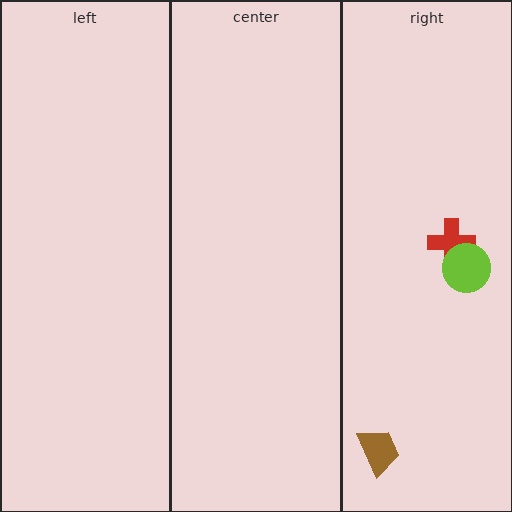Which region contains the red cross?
The right region.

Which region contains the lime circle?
The right region.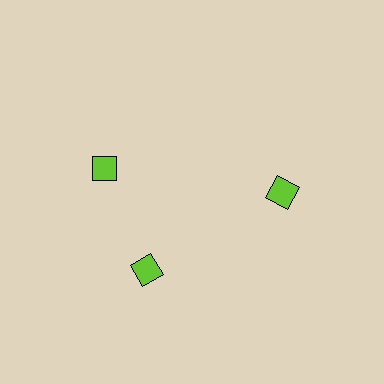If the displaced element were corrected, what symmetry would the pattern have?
It would have 3-fold rotational symmetry — the pattern would map onto itself every 120 degrees.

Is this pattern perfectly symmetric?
No. The 3 lime diamonds are arranged in a ring, but one element near the 11 o'clock position is rotated out of alignment along the ring, breaking the 3-fold rotational symmetry.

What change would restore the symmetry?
The symmetry would be restored by rotating it back into even spacing with its neighbors so that all 3 diamonds sit at equal angles and equal distance from the center.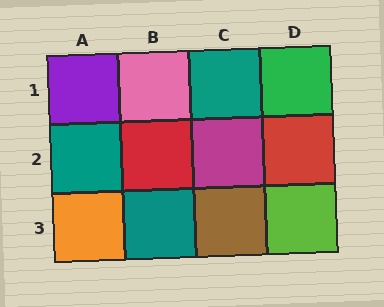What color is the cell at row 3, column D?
Lime.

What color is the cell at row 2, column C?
Magenta.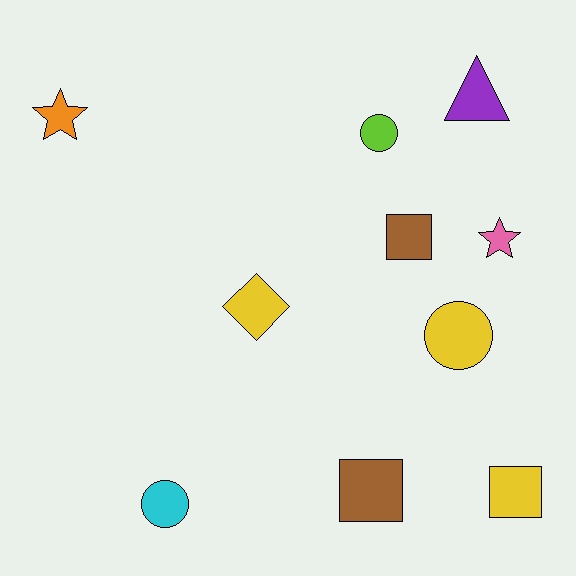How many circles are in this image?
There are 3 circles.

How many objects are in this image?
There are 10 objects.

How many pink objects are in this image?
There is 1 pink object.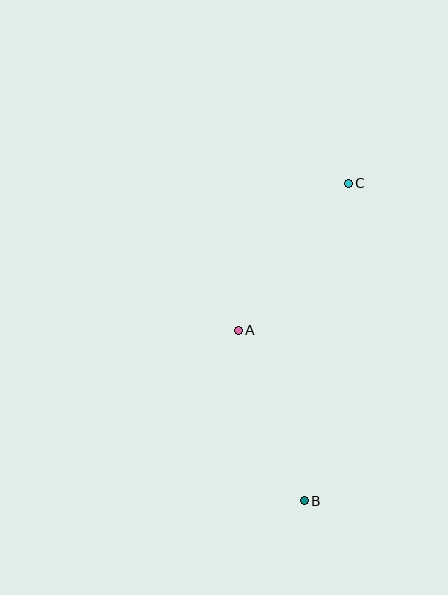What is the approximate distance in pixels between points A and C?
The distance between A and C is approximately 183 pixels.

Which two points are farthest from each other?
Points B and C are farthest from each other.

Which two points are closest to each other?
Points A and B are closest to each other.